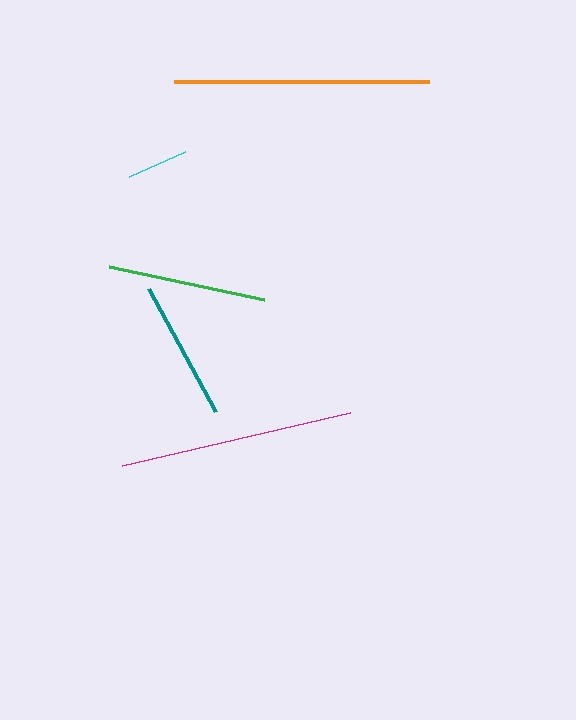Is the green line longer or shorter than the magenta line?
The magenta line is longer than the green line.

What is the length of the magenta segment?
The magenta segment is approximately 234 pixels long.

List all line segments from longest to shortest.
From longest to shortest: orange, magenta, green, teal, cyan.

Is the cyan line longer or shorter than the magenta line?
The magenta line is longer than the cyan line.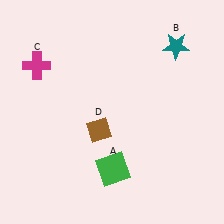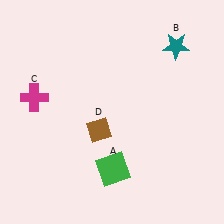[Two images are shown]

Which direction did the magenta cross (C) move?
The magenta cross (C) moved down.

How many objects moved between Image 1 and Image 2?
1 object moved between the two images.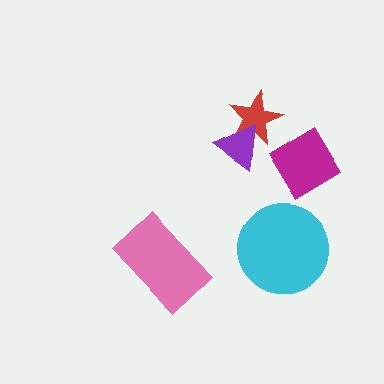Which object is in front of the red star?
The purple triangle is in front of the red star.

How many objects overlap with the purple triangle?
1 object overlaps with the purple triangle.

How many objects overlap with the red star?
1 object overlaps with the red star.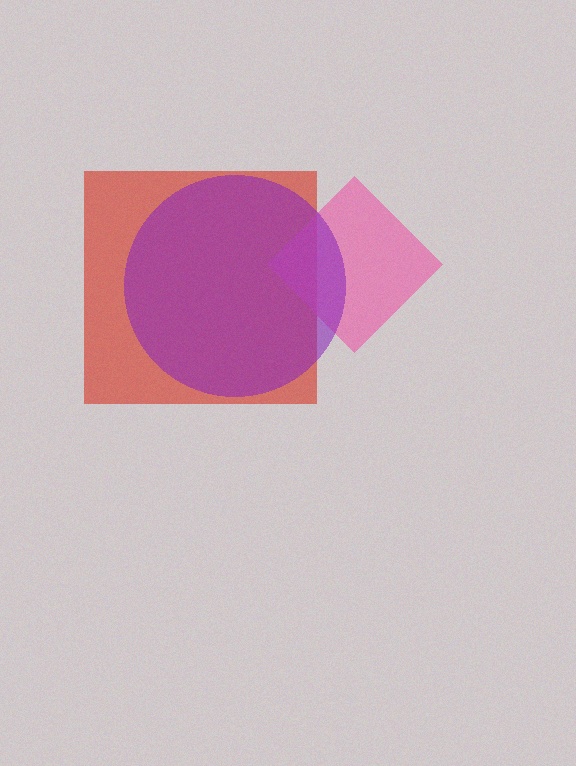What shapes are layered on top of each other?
The layered shapes are: a red square, a pink diamond, a purple circle.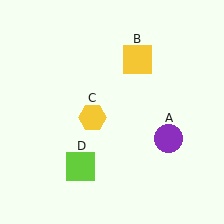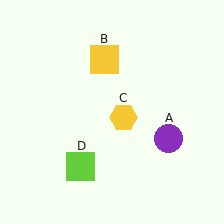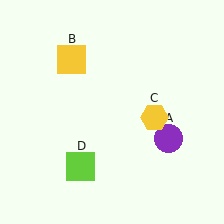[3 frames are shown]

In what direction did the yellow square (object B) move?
The yellow square (object B) moved left.